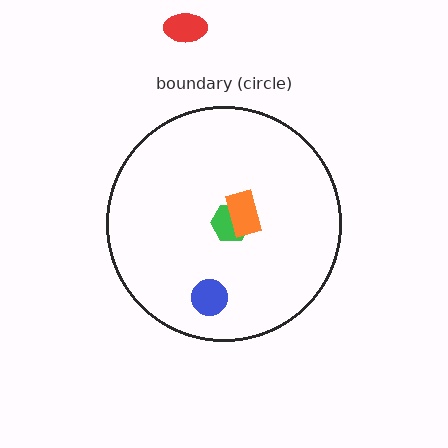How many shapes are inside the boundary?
3 inside, 1 outside.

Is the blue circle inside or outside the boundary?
Inside.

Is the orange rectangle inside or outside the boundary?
Inside.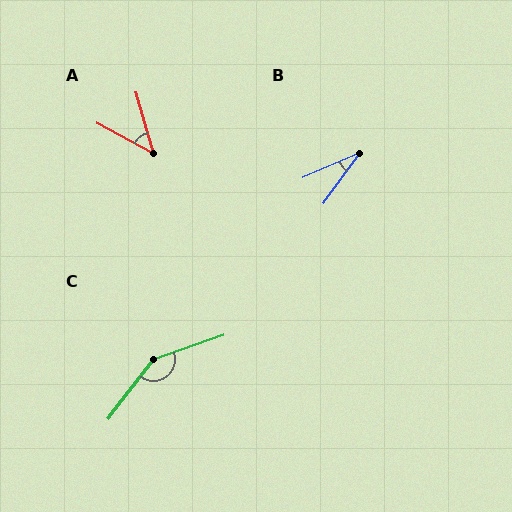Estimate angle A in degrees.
Approximately 45 degrees.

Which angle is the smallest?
B, at approximately 30 degrees.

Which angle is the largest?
C, at approximately 147 degrees.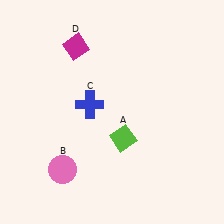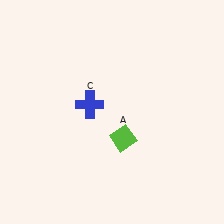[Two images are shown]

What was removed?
The magenta diamond (D), the pink circle (B) were removed in Image 2.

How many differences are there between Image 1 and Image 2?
There are 2 differences between the two images.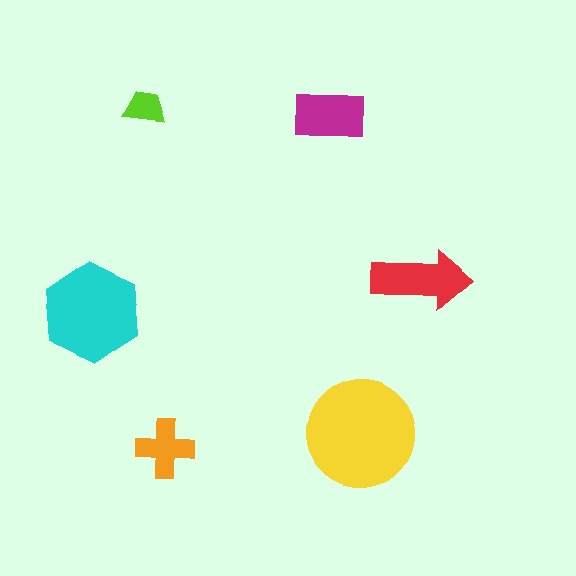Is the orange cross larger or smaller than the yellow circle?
Smaller.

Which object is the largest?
The yellow circle.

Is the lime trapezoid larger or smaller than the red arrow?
Smaller.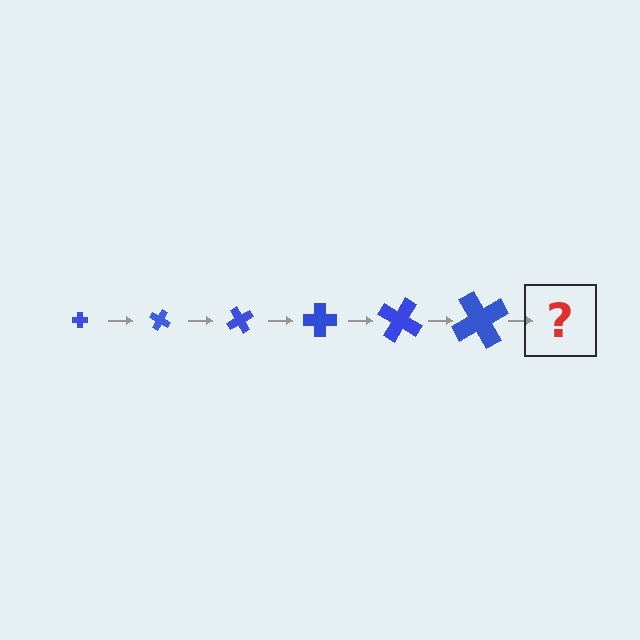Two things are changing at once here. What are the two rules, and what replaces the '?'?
The two rules are that the cross grows larger each step and it rotates 30 degrees each step. The '?' should be a cross, larger than the previous one and rotated 180 degrees from the start.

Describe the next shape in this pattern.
It should be a cross, larger than the previous one and rotated 180 degrees from the start.